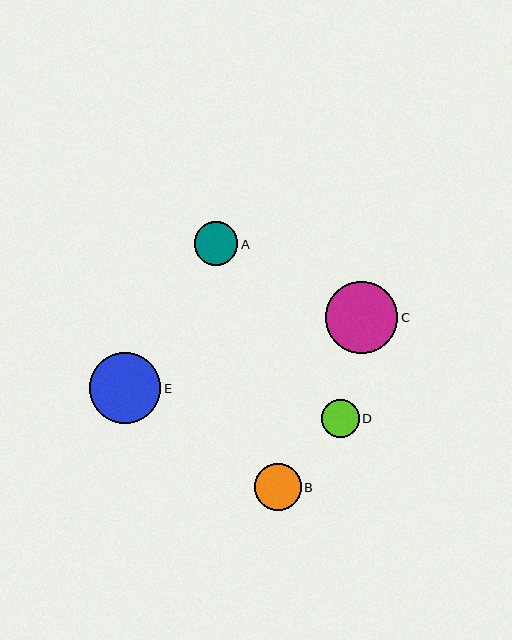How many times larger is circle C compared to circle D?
Circle C is approximately 1.9 times the size of circle D.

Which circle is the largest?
Circle C is the largest with a size of approximately 72 pixels.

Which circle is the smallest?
Circle D is the smallest with a size of approximately 38 pixels.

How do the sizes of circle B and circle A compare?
Circle B and circle A are approximately the same size.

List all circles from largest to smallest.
From largest to smallest: C, E, B, A, D.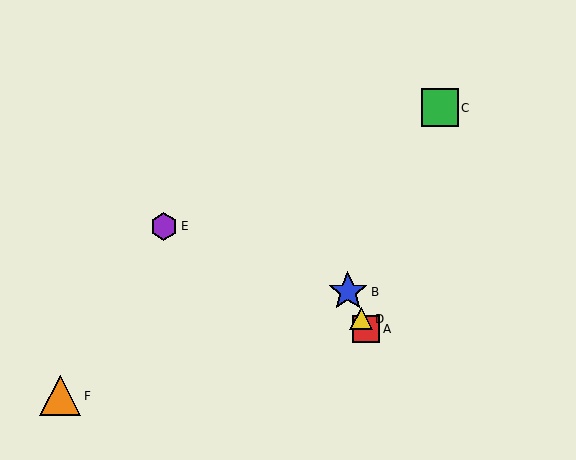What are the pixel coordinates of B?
Object B is at (348, 292).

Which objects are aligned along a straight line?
Objects A, B, D are aligned along a straight line.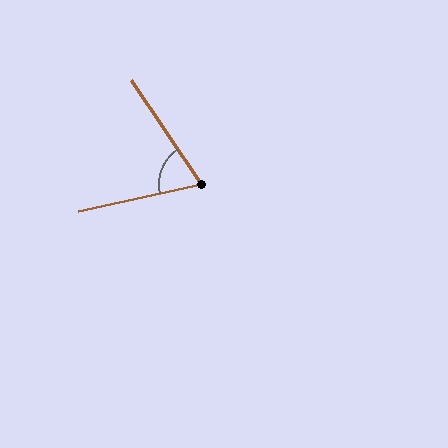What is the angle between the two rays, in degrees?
Approximately 68 degrees.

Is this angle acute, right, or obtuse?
It is acute.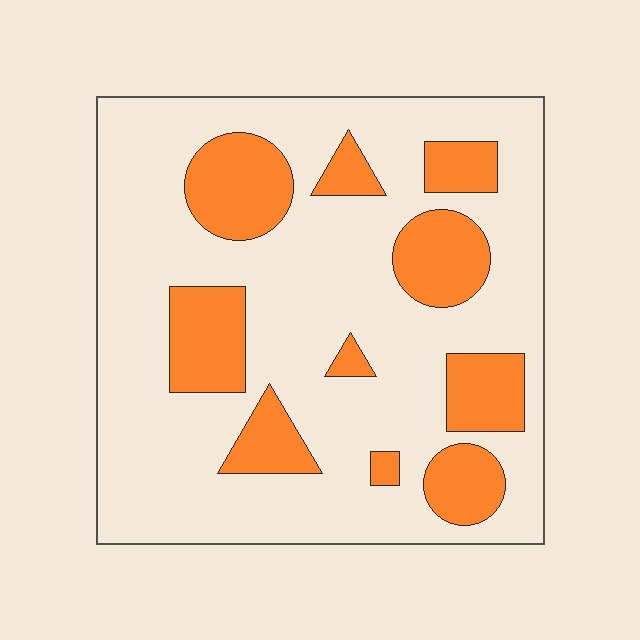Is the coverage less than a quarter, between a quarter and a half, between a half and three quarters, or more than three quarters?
Between a quarter and a half.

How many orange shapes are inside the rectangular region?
10.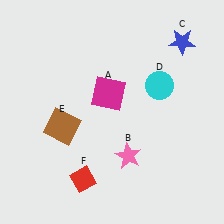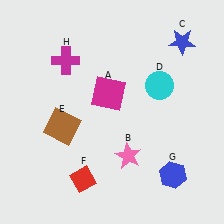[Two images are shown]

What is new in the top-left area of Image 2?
A magenta cross (H) was added in the top-left area of Image 2.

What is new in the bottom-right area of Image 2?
A blue hexagon (G) was added in the bottom-right area of Image 2.